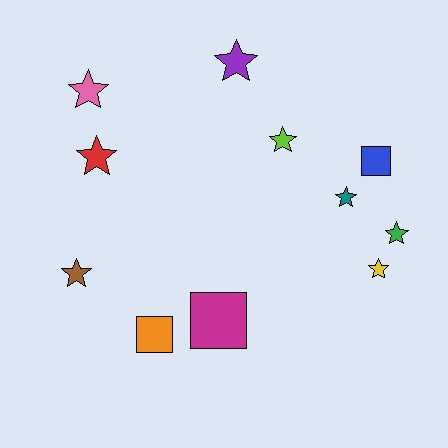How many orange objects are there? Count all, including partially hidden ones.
There is 1 orange object.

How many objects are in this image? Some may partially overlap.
There are 11 objects.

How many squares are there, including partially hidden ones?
There are 3 squares.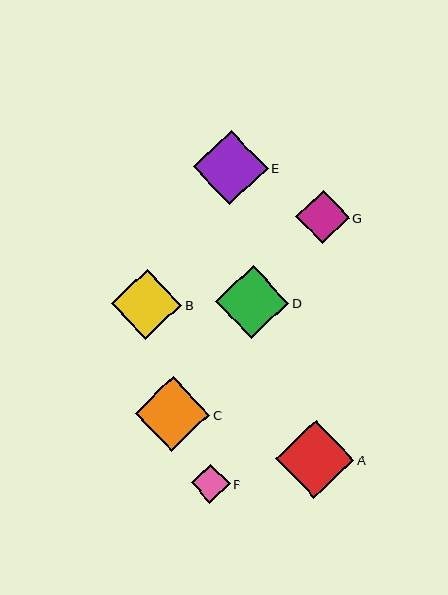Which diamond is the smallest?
Diamond F is the smallest with a size of approximately 39 pixels.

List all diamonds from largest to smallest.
From largest to smallest: A, C, E, D, B, G, F.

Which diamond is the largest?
Diamond A is the largest with a size of approximately 78 pixels.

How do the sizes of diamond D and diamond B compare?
Diamond D and diamond B are approximately the same size.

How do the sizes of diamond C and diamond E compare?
Diamond C and diamond E are approximately the same size.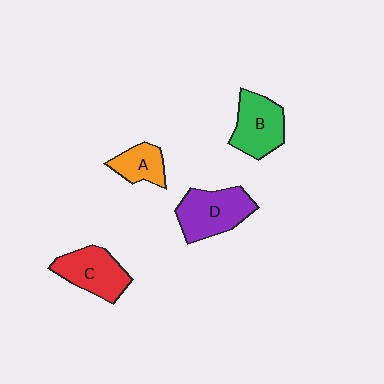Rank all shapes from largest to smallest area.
From largest to smallest: D (purple), C (red), B (green), A (orange).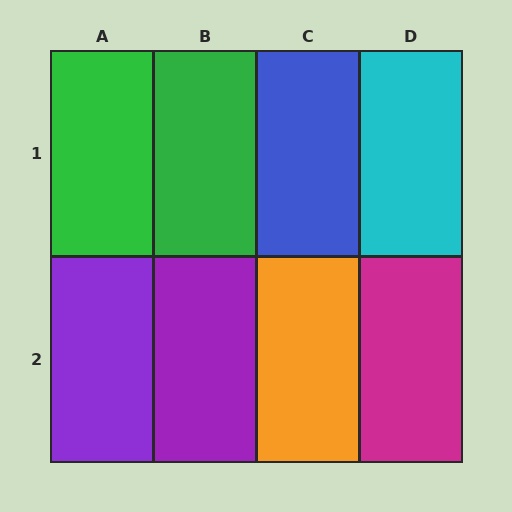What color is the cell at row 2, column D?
Magenta.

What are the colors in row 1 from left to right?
Green, green, blue, cyan.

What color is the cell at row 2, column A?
Purple.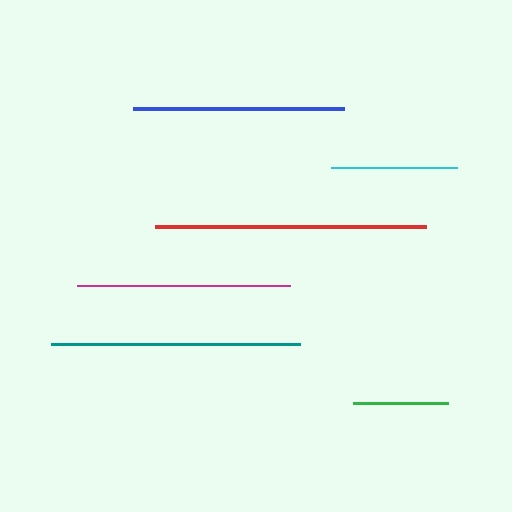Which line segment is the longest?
The red line is the longest at approximately 270 pixels.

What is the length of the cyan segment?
The cyan segment is approximately 126 pixels long.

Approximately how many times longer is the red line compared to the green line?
The red line is approximately 2.8 times the length of the green line.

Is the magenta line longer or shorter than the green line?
The magenta line is longer than the green line.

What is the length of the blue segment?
The blue segment is approximately 211 pixels long.